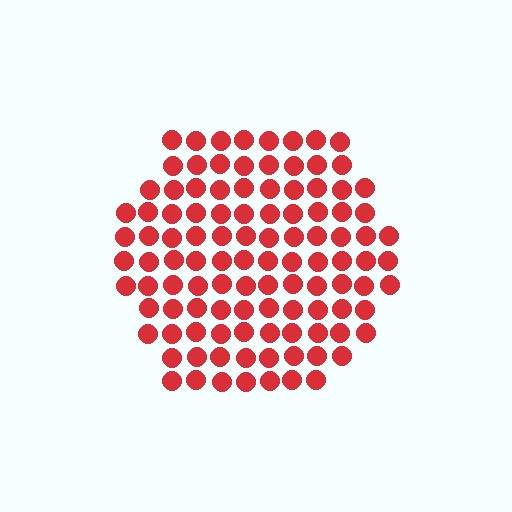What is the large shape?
The large shape is a hexagon.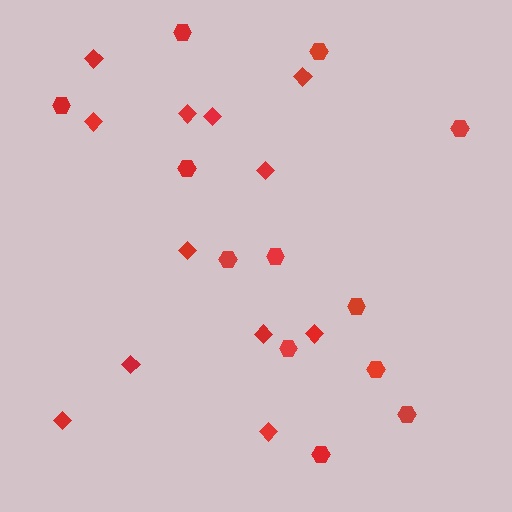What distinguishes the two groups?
There are 2 groups: one group of diamonds (12) and one group of hexagons (12).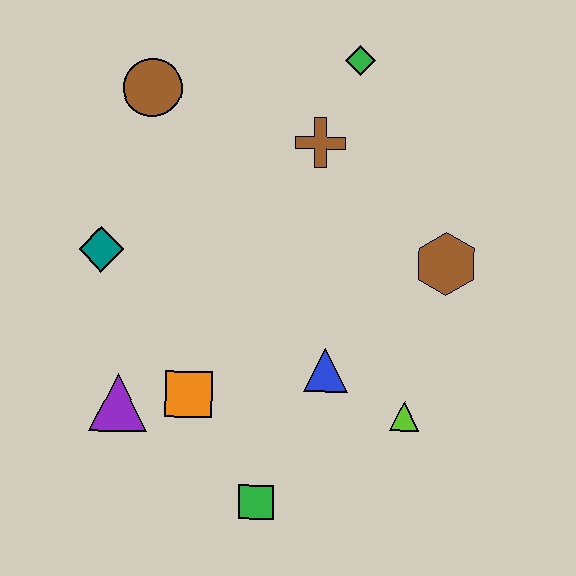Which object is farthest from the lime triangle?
The brown circle is farthest from the lime triangle.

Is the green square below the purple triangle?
Yes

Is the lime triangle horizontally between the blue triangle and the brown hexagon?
Yes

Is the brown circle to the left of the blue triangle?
Yes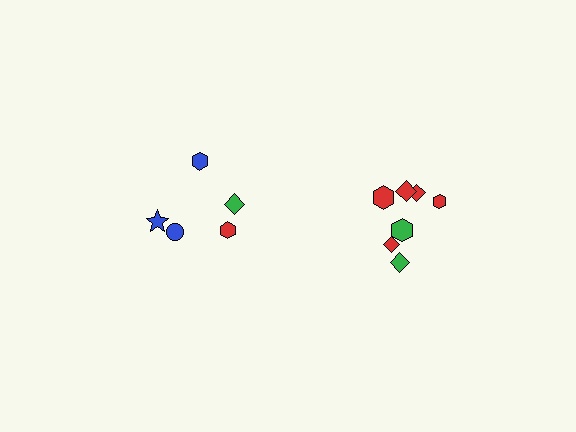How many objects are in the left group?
There are 5 objects.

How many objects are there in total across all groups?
There are 12 objects.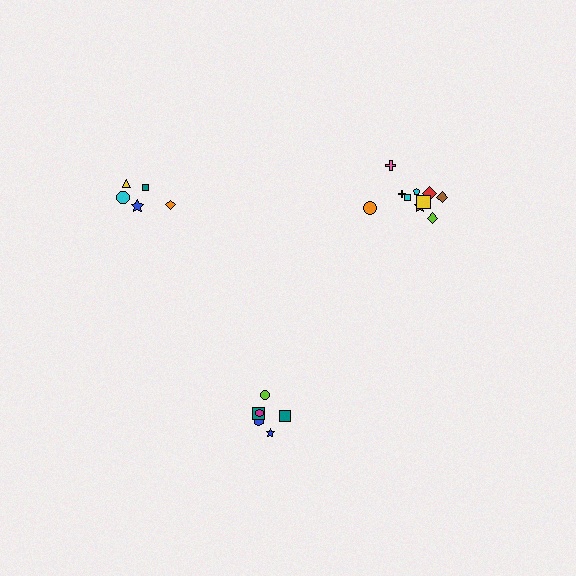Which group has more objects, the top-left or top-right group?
The top-right group.